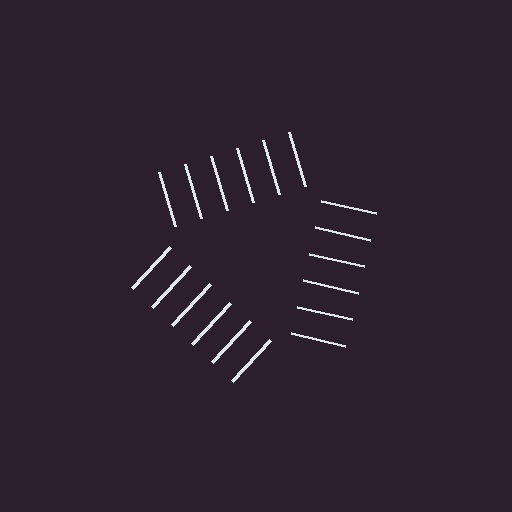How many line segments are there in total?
18 — 6 along each of the 3 edges.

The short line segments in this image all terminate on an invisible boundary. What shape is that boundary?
An illusory triangle — the line segments terminate on its edges but no continuous stroke is drawn.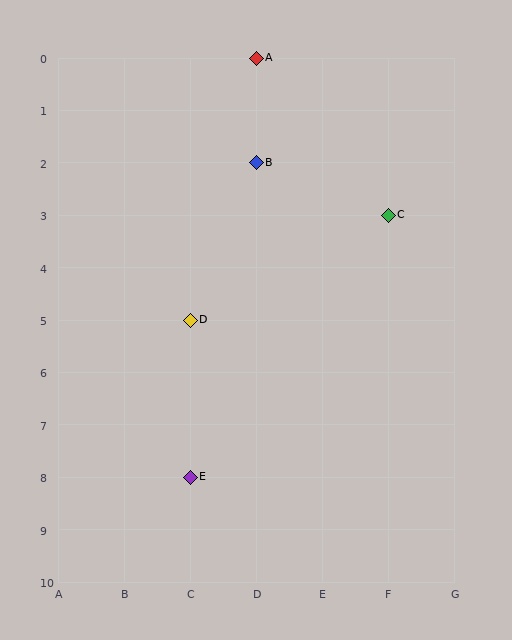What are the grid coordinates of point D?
Point D is at grid coordinates (C, 5).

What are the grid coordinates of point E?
Point E is at grid coordinates (C, 8).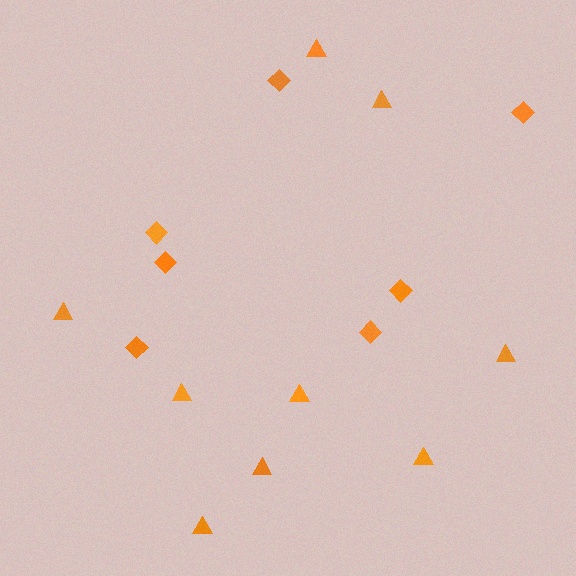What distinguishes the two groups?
There are 2 groups: one group of diamonds (7) and one group of triangles (9).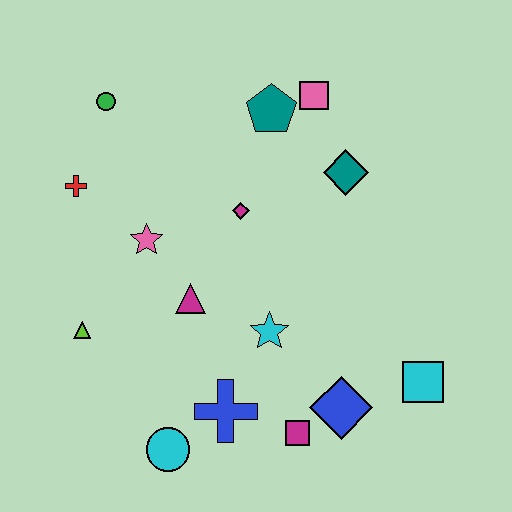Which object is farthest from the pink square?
The cyan circle is farthest from the pink square.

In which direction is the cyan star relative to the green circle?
The cyan star is below the green circle.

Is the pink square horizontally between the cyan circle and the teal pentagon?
No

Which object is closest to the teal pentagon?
The pink square is closest to the teal pentagon.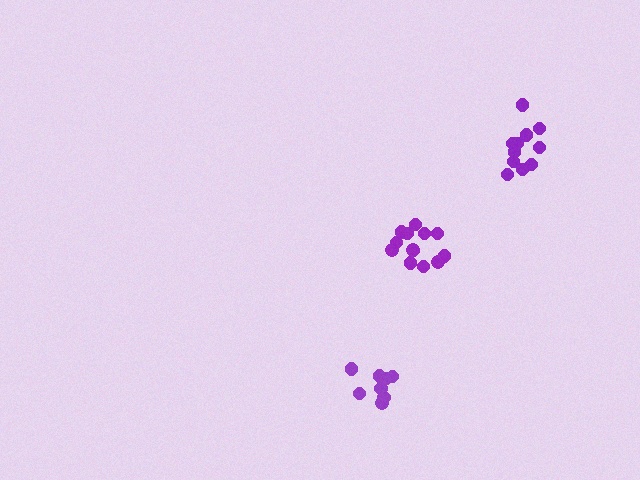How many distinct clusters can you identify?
There are 3 distinct clusters.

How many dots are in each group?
Group 1: 13 dots, Group 2: 8 dots, Group 3: 11 dots (32 total).